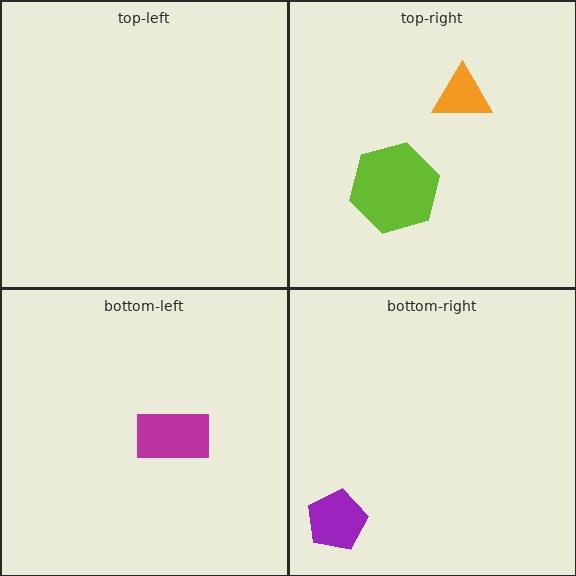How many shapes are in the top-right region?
2.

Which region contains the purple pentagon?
The bottom-right region.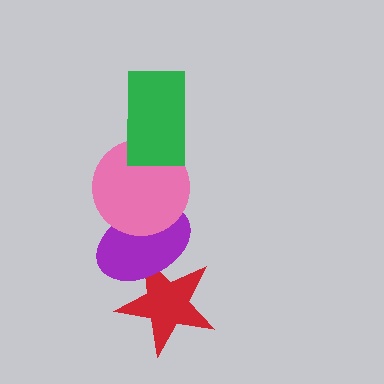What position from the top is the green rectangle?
The green rectangle is 1st from the top.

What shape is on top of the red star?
The purple ellipse is on top of the red star.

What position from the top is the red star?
The red star is 4th from the top.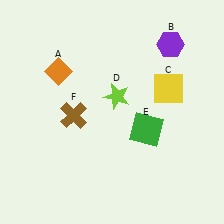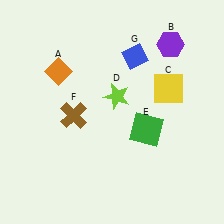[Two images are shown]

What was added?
A blue diamond (G) was added in Image 2.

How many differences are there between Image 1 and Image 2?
There is 1 difference between the two images.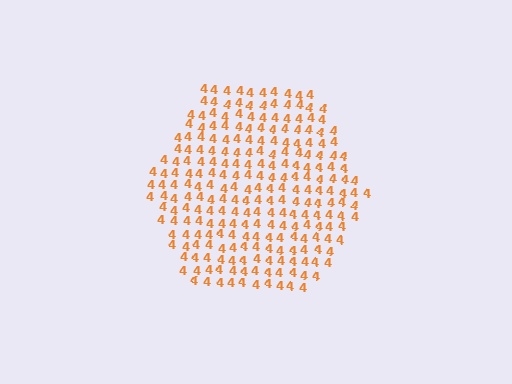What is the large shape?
The large shape is a hexagon.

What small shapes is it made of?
It is made of small digit 4's.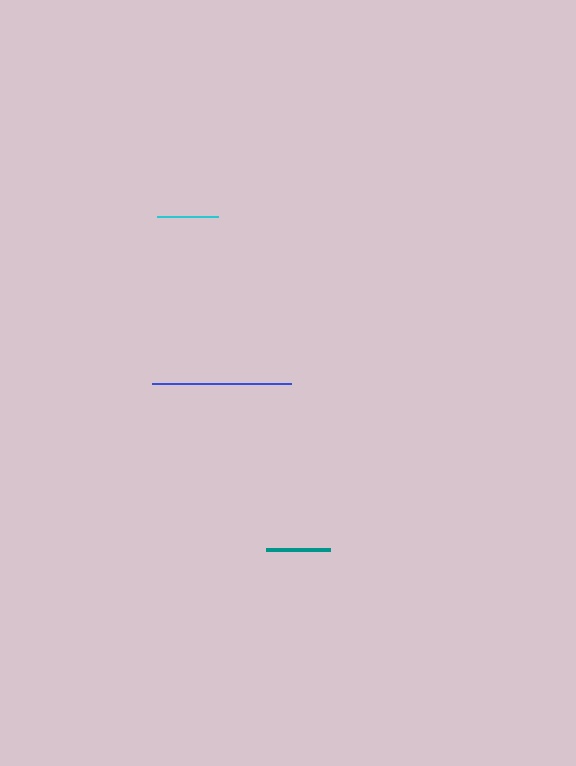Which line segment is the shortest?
The cyan line is the shortest at approximately 61 pixels.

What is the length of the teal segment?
The teal segment is approximately 64 pixels long.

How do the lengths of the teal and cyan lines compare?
The teal and cyan lines are approximately the same length.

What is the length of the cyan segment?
The cyan segment is approximately 61 pixels long.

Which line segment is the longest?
The blue line is the longest at approximately 138 pixels.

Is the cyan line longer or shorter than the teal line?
The teal line is longer than the cyan line.